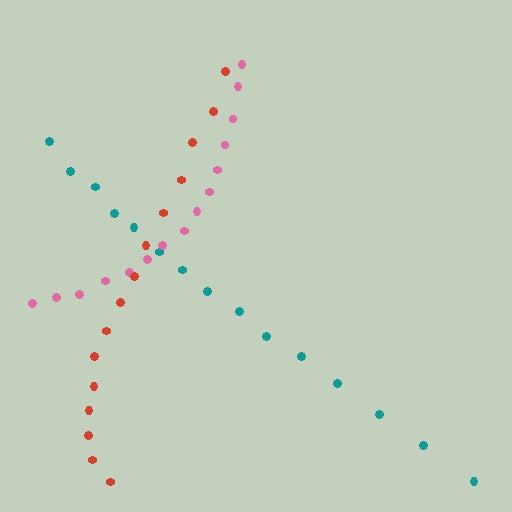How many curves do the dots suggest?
There are 3 distinct paths.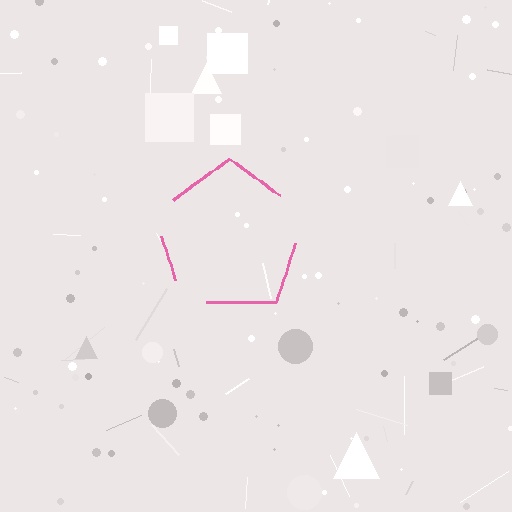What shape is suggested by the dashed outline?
The dashed outline suggests a pentagon.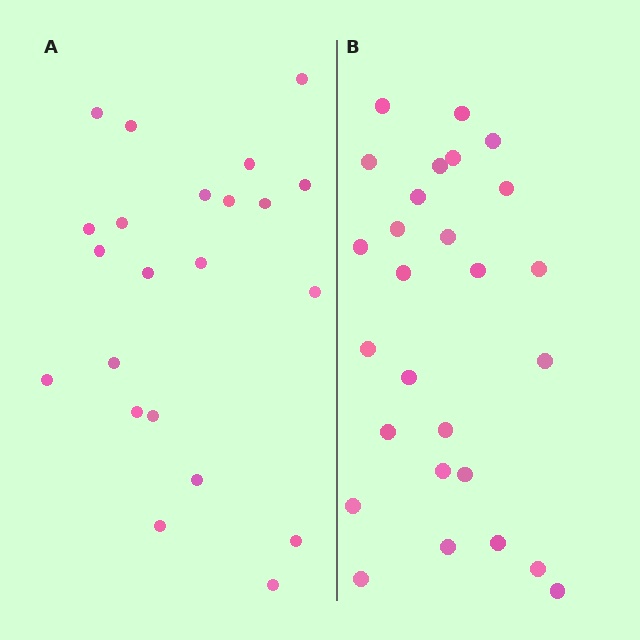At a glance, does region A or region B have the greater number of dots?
Region B (the right region) has more dots.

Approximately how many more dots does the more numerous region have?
Region B has about 5 more dots than region A.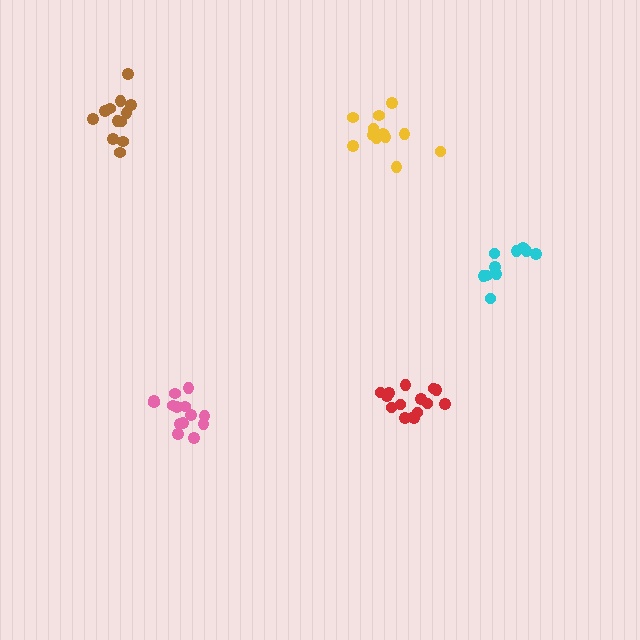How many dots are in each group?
Group 1: 12 dots, Group 2: 10 dots, Group 3: 14 dots, Group 4: 12 dots, Group 5: 15 dots (63 total).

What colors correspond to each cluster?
The clusters are colored: yellow, cyan, pink, brown, red.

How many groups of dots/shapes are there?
There are 5 groups.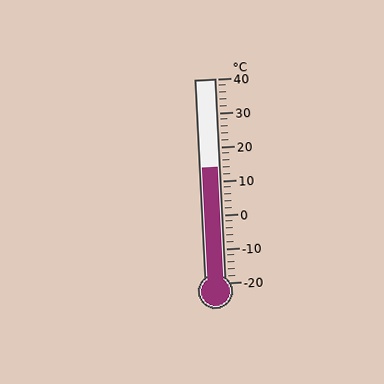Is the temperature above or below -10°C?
The temperature is above -10°C.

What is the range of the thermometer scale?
The thermometer scale ranges from -20°C to 40°C.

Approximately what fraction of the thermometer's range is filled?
The thermometer is filled to approximately 55% of its range.